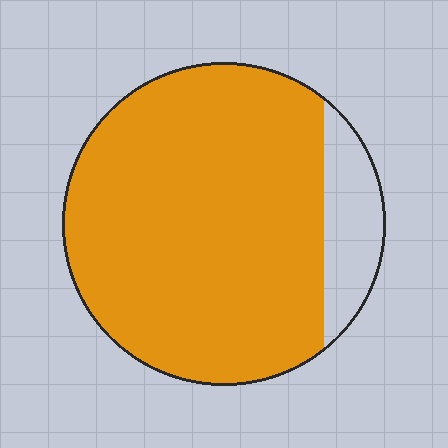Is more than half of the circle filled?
Yes.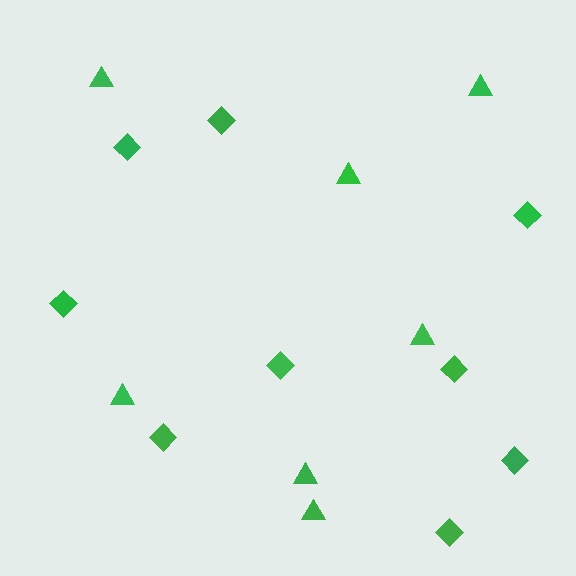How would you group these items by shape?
There are 2 groups: one group of diamonds (9) and one group of triangles (7).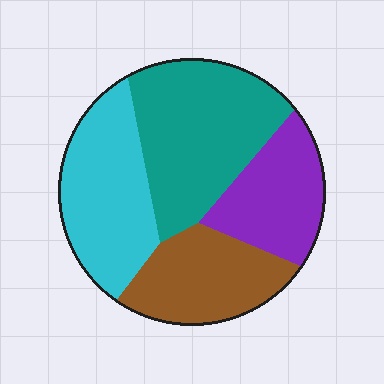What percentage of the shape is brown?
Brown takes up less than a quarter of the shape.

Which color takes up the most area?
Teal, at roughly 35%.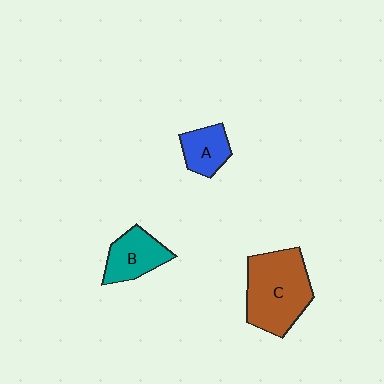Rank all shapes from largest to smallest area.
From largest to smallest: C (brown), B (teal), A (blue).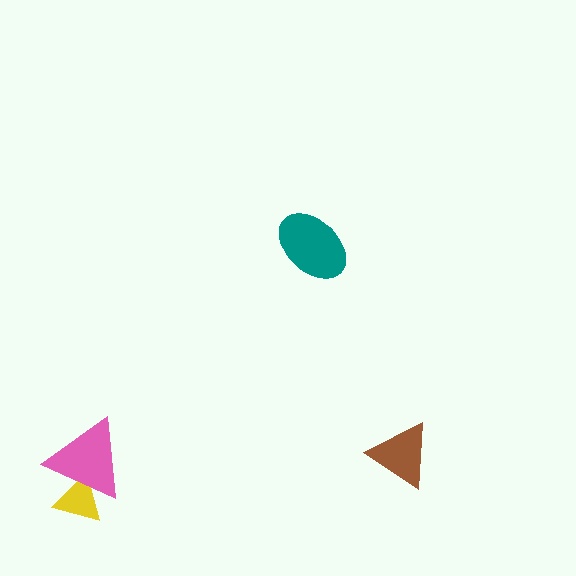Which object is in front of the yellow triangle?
The pink triangle is in front of the yellow triangle.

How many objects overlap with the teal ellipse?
0 objects overlap with the teal ellipse.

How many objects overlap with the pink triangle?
1 object overlaps with the pink triangle.